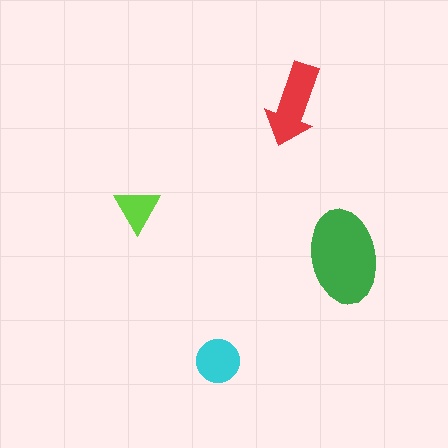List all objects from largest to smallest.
The green ellipse, the red arrow, the cyan circle, the lime triangle.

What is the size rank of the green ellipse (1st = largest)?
1st.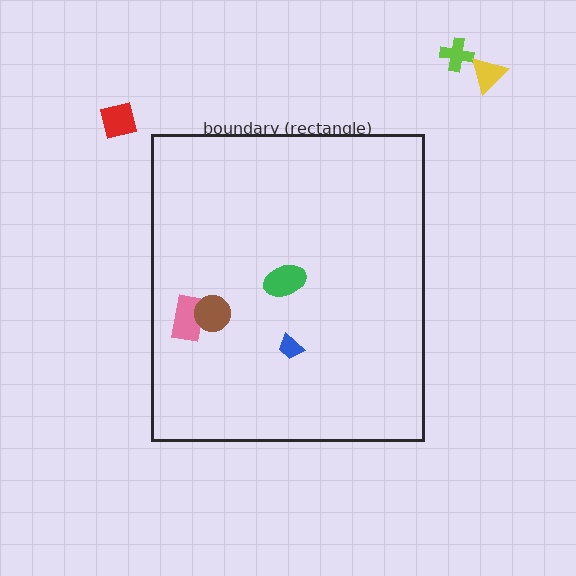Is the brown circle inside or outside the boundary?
Inside.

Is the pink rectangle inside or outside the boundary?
Inside.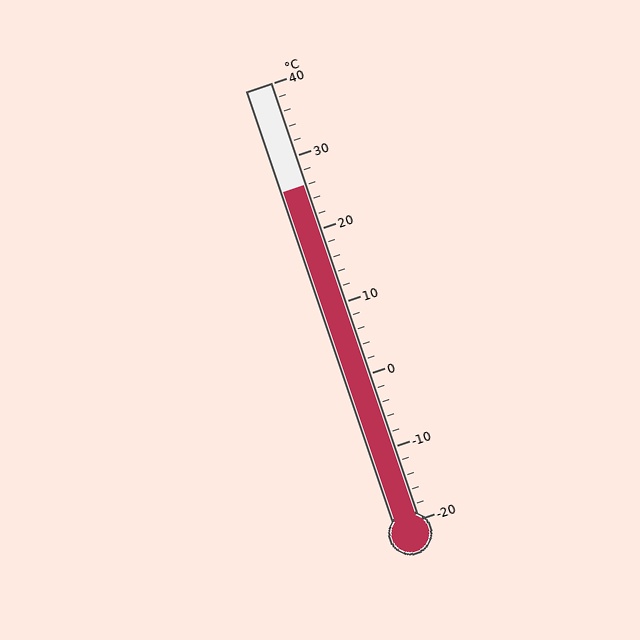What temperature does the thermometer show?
The thermometer shows approximately 26°C.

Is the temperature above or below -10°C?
The temperature is above -10°C.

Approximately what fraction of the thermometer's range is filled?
The thermometer is filled to approximately 75% of its range.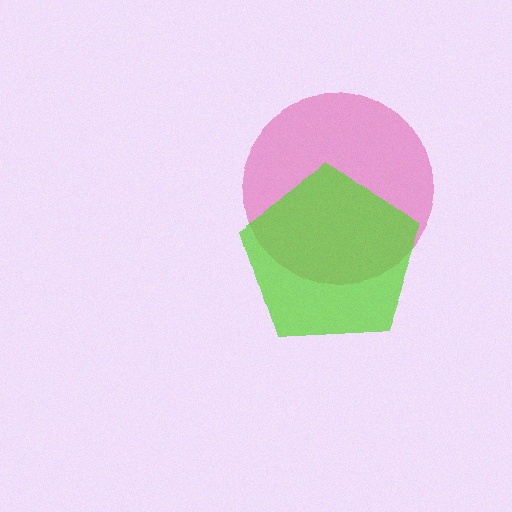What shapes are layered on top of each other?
The layered shapes are: a pink circle, a lime pentagon.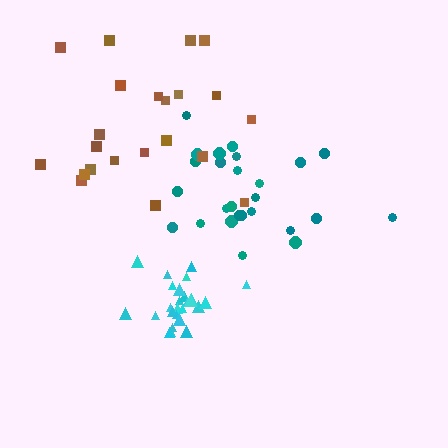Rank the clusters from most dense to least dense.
cyan, teal, brown.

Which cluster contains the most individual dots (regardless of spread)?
Teal (27).